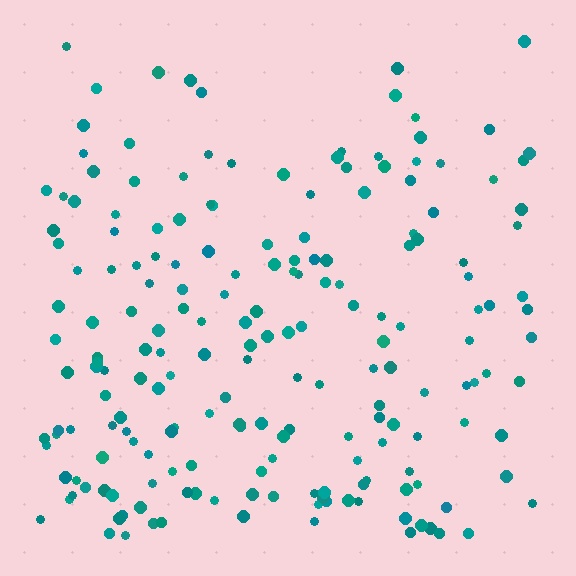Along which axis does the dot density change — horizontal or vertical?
Vertical.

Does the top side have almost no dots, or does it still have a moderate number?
Still a moderate number, just noticeably fewer than the bottom.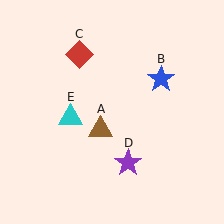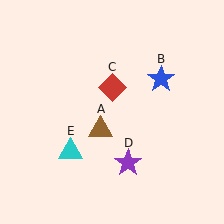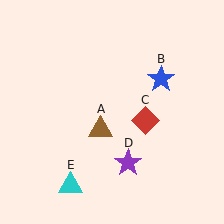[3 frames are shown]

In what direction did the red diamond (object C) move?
The red diamond (object C) moved down and to the right.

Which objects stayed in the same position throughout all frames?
Brown triangle (object A) and blue star (object B) and purple star (object D) remained stationary.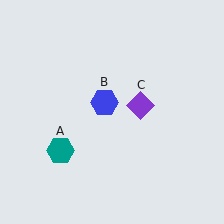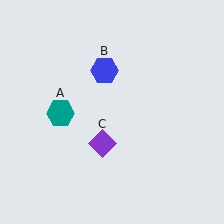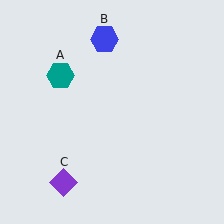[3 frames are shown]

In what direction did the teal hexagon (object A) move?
The teal hexagon (object A) moved up.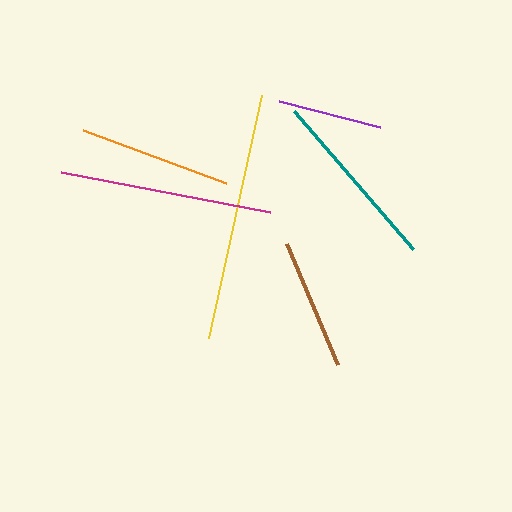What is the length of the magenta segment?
The magenta segment is approximately 212 pixels long.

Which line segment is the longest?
The yellow line is the longest at approximately 248 pixels.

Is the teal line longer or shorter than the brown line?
The teal line is longer than the brown line.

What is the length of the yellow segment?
The yellow segment is approximately 248 pixels long.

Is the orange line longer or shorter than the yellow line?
The yellow line is longer than the orange line.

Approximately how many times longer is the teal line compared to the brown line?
The teal line is approximately 1.4 times the length of the brown line.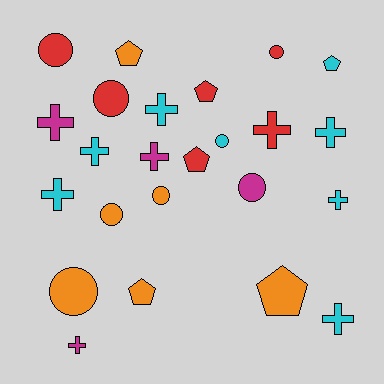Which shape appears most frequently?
Cross, with 10 objects.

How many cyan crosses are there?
There are 6 cyan crosses.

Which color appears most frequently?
Cyan, with 8 objects.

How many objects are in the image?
There are 24 objects.